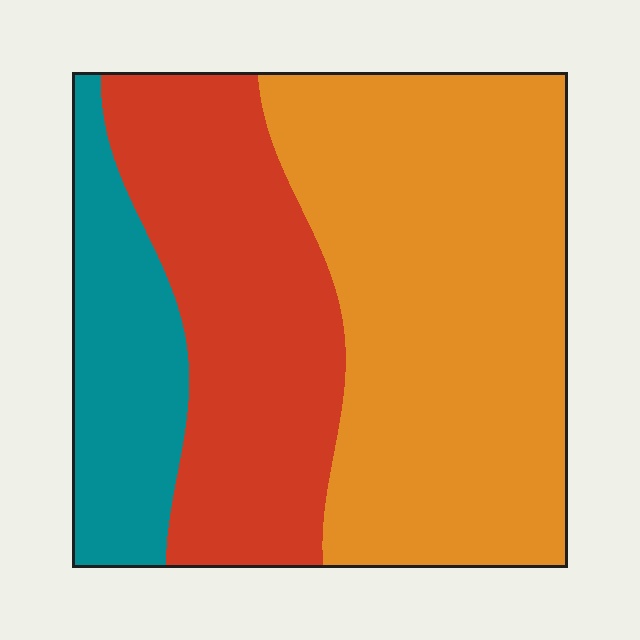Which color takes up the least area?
Teal, at roughly 15%.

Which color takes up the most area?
Orange, at roughly 50%.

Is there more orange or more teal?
Orange.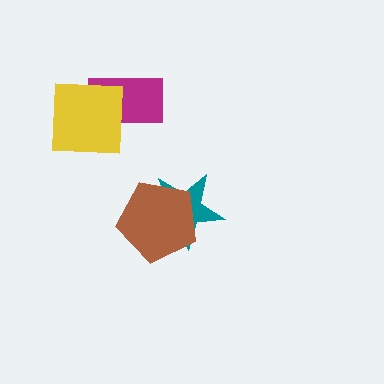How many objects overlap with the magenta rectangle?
1 object overlaps with the magenta rectangle.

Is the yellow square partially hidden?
No, no other shape covers it.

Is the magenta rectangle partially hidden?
Yes, it is partially covered by another shape.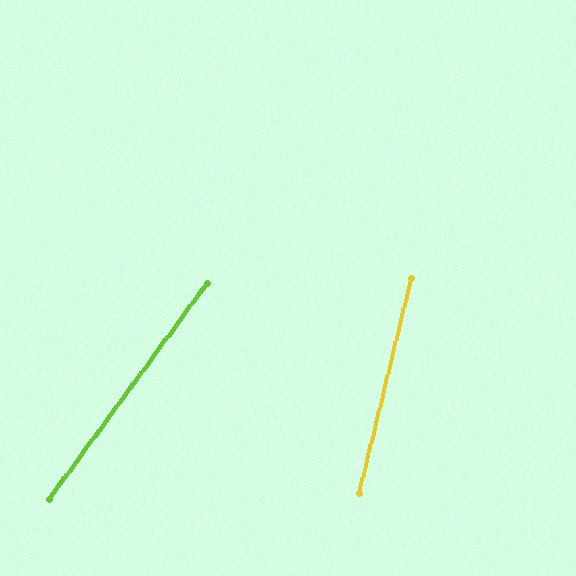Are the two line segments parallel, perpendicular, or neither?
Neither parallel nor perpendicular — they differ by about 23°.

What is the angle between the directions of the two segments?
Approximately 23 degrees.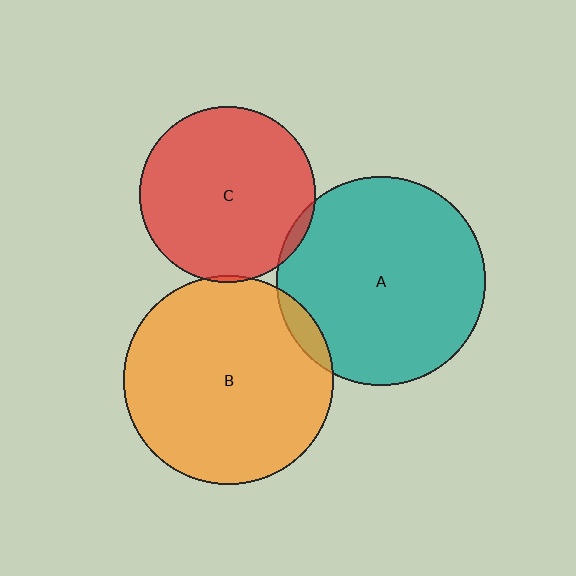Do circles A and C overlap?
Yes.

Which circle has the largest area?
Circle B (orange).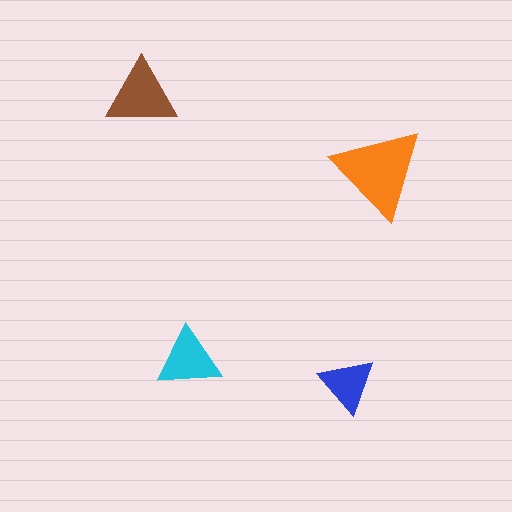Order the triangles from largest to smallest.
the orange one, the brown one, the cyan one, the blue one.